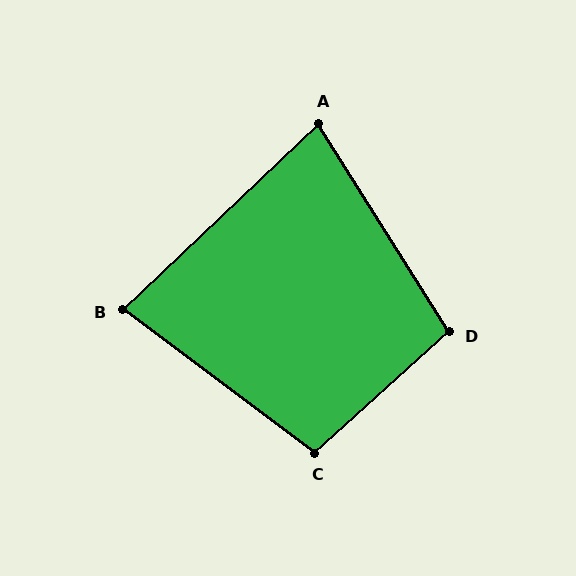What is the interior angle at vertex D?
Approximately 100 degrees (obtuse).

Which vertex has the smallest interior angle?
A, at approximately 79 degrees.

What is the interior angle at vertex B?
Approximately 80 degrees (acute).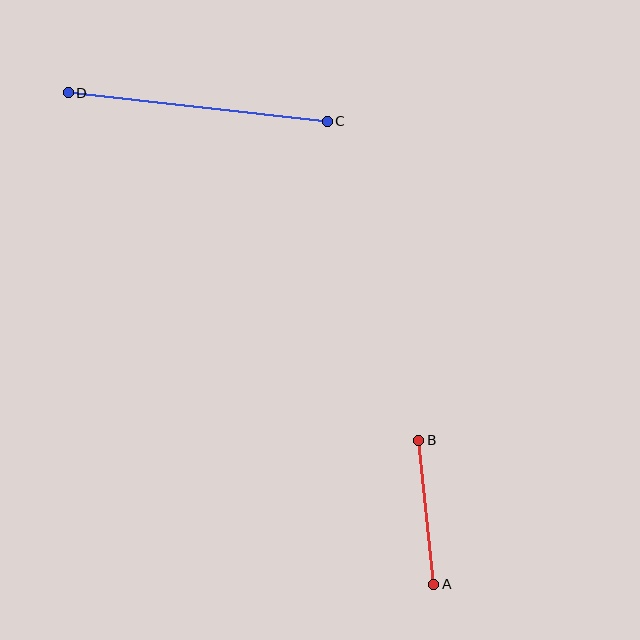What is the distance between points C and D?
The distance is approximately 260 pixels.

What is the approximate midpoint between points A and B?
The midpoint is at approximately (426, 512) pixels.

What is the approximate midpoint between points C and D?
The midpoint is at approximately (198, 107) pixels.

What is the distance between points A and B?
The distance is approximately 145 pixels.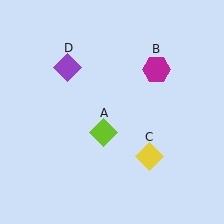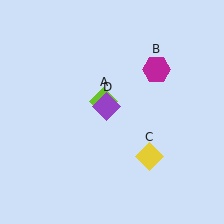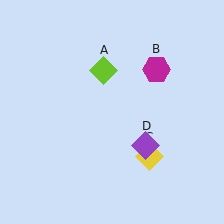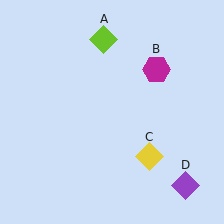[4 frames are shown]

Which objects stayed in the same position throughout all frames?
Magenta hexagon (object B) and yellow diamond (object C) remained stationary.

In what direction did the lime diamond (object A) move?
The lime diamond (object A) moved up.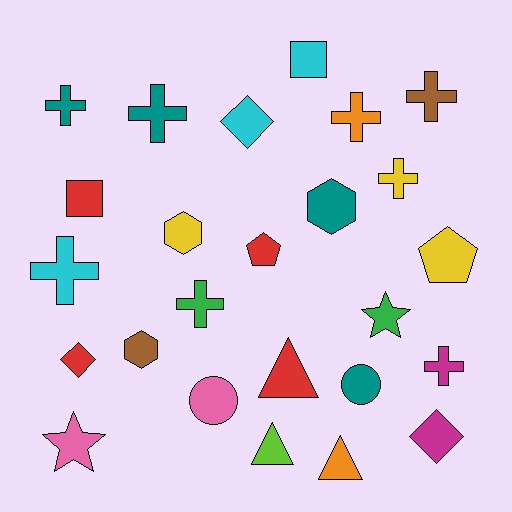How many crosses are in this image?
There are 8 crosses.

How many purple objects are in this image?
There are no purple objects.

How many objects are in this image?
There are 25 objects.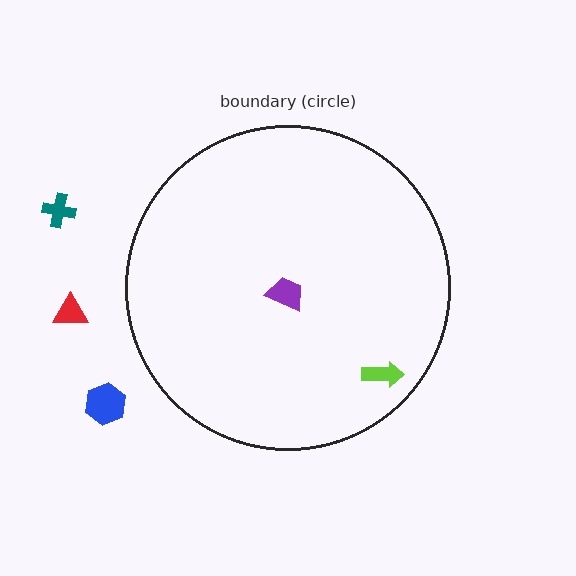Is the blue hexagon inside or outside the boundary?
Outside.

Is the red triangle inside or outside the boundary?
Outside.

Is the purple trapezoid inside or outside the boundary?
Inside.